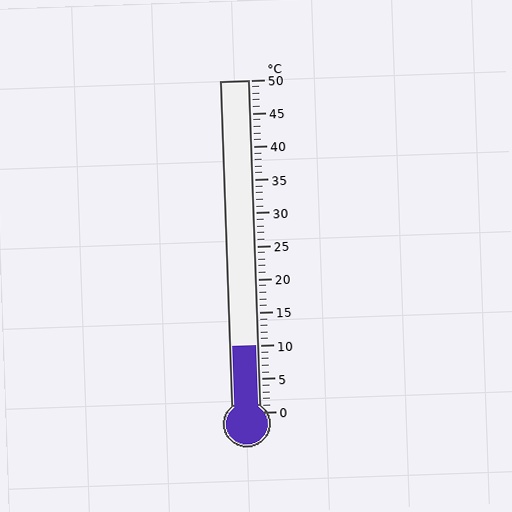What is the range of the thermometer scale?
The thermometer scale ranges from 0°C to 50°C.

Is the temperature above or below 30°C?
The temperature is below 30°C.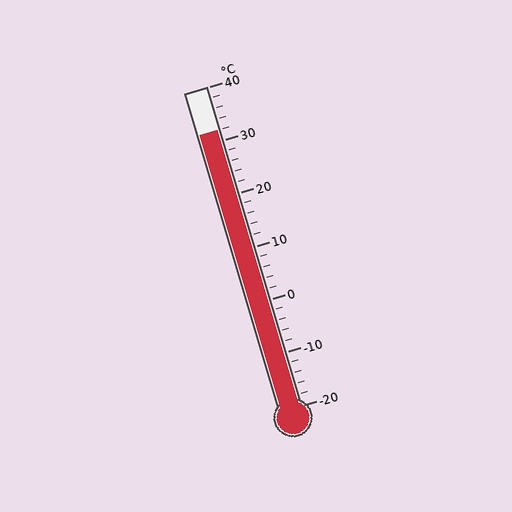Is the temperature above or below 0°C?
The temperature is above 0°C.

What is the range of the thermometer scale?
The thermometer scale ranges from -20°C to 40°C.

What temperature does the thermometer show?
The thermometer shows approximately 32°C.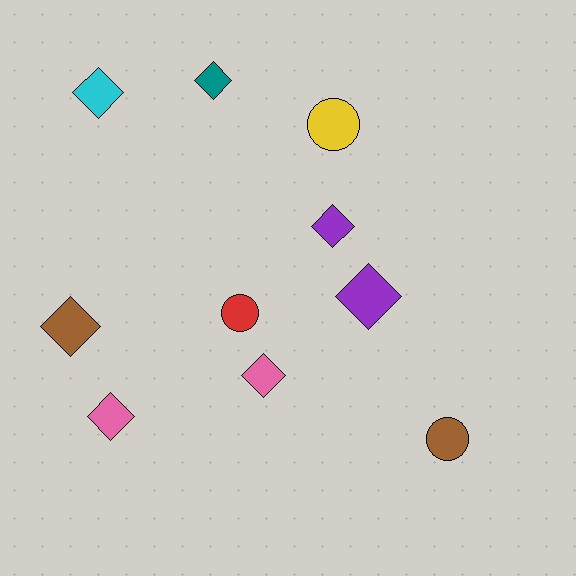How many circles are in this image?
There are 3 circles.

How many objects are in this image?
There are 10 objects.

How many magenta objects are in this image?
There are no magenta objects.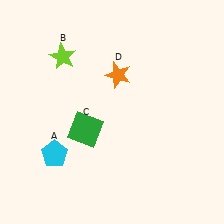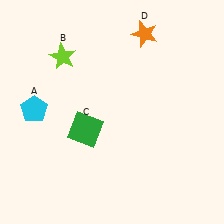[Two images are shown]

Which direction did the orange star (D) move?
The orange star (D) moved up.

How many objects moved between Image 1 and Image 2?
2 objects moved between the two images.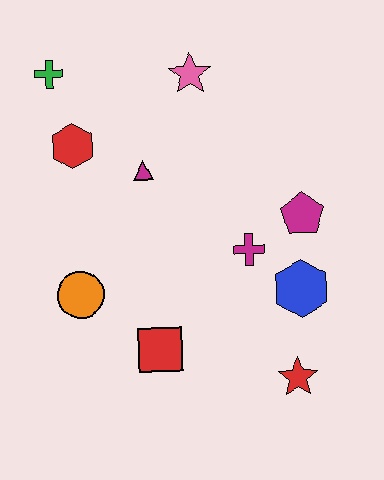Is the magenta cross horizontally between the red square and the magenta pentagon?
Yes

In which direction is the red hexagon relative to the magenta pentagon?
The red hexagon is to the left of the magenta pentagon.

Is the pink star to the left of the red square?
No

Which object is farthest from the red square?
The green cross is farthest from the red square.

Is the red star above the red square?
No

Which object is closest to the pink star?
The magenta triangle is closest to the pink star.